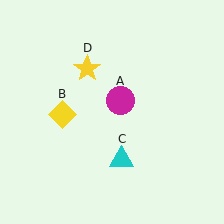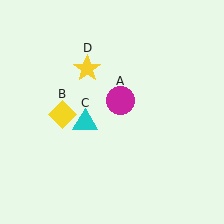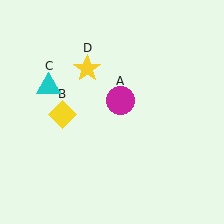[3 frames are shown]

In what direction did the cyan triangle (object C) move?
The cyan triangle (object C) moved up and to the left.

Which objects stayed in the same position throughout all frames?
Magenta circle (object A) and yellow diamond (object B) and yellow star (object D) remained stationary.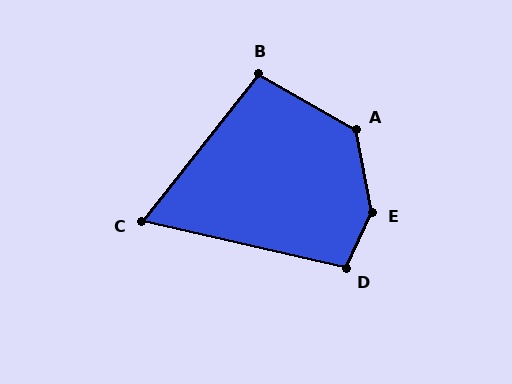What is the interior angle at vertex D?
Approximately 102 degrees (obtuse).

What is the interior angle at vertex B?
Approximately 99 degrees (obtuse).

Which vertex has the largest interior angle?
E, at approximately 144 degrees.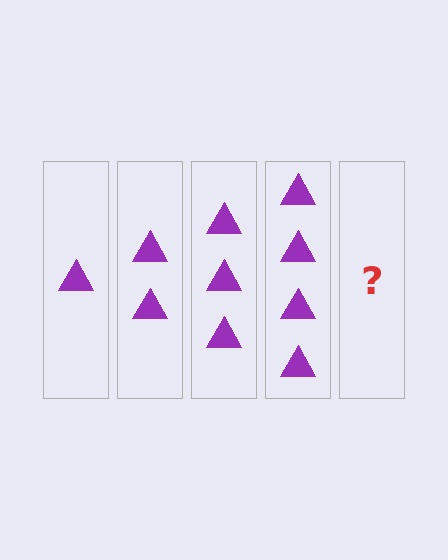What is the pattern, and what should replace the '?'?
The pattern is that each step adds one more triangle. The '?' should be 5 triangles.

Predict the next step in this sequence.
The next step is 5 triangles.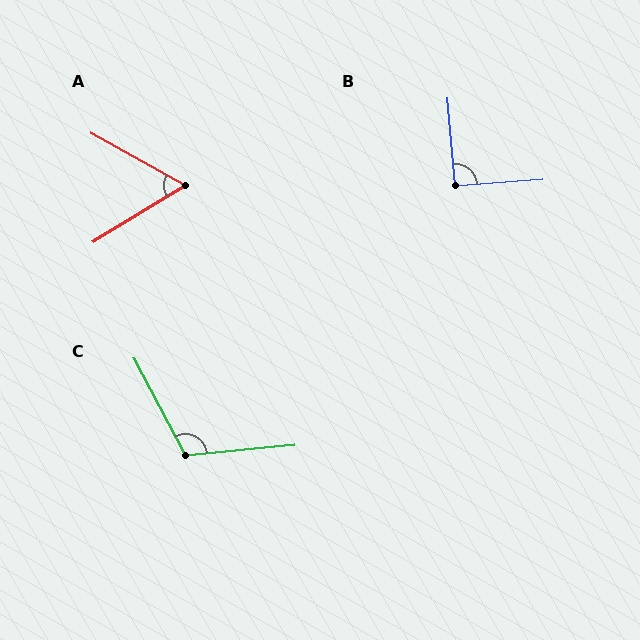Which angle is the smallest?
A, at approximately 60 degrees.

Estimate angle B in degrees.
Approximately 90 degrees.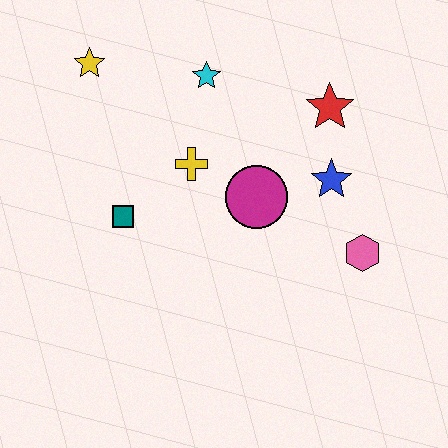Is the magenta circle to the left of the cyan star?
No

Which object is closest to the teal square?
The yellow cross is closest to the teal square.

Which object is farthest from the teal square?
The pink hexagon is farthest from the teal square.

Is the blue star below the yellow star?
Yes